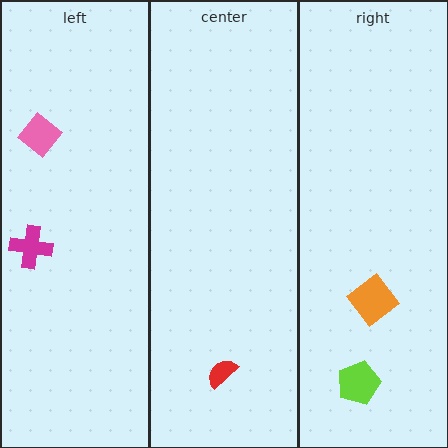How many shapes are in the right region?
2.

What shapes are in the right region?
The lime pentagon, the orange diamond.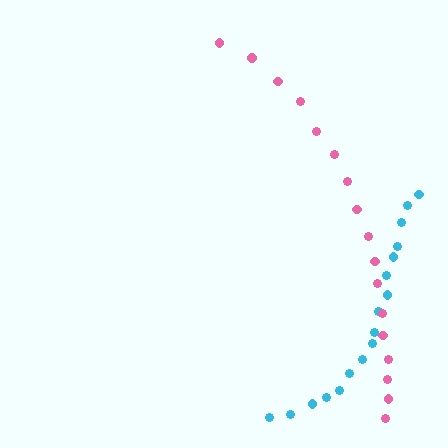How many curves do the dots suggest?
There are 2 distinct paths.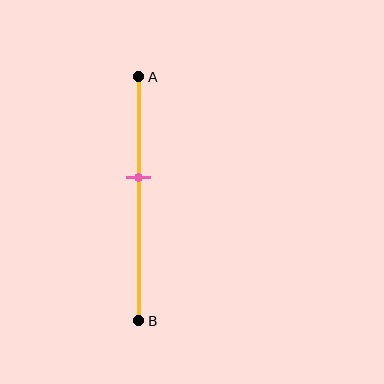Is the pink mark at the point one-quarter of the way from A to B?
No, the mark is at about 40% from A, not at the 25% one-quarter point.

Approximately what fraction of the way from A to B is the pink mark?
The pink mark is approximately 40% of the way from A to B.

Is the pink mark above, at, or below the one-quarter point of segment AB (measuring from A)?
The pink mark is below the one-quarter point of segment AB.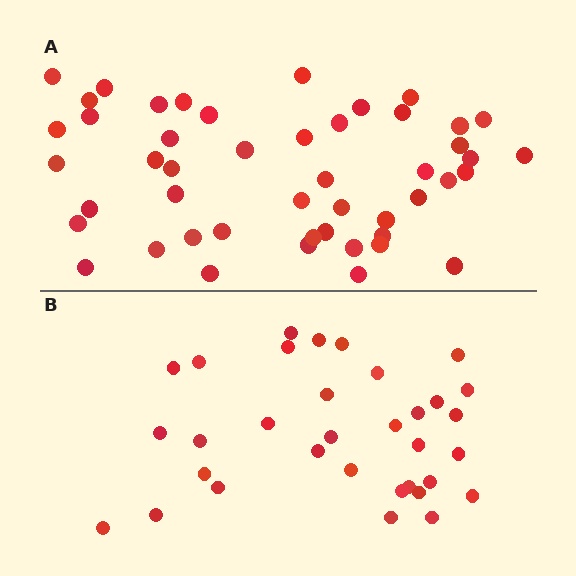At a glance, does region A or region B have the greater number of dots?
Region A (the top region) has more dots.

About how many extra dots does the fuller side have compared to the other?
Region A has approximately 15 more dots than region B.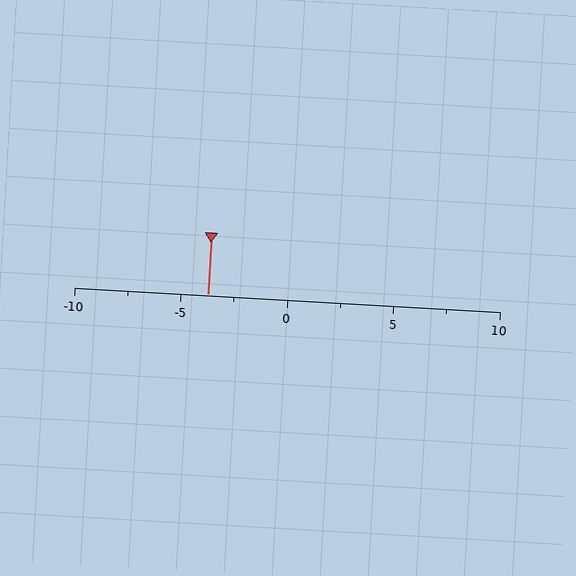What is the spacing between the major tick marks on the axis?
The major ticks are spaced 5 apart.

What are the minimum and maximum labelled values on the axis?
The axis runs from -10 to 10.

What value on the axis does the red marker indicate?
The marker indicates approximately -3.8.